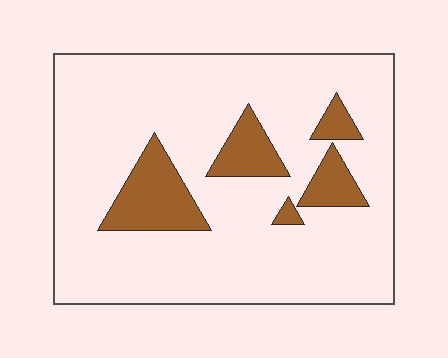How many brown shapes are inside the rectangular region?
5.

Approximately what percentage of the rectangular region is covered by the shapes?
Approximately 15%.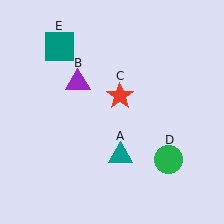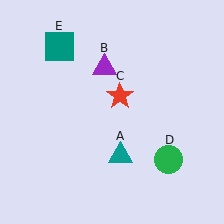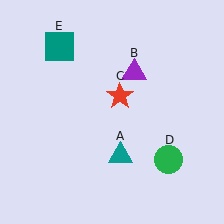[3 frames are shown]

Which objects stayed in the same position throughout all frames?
Teal triangle (object A) and red star (object C) and green circle (object D) and teal square (object E) remained stationary.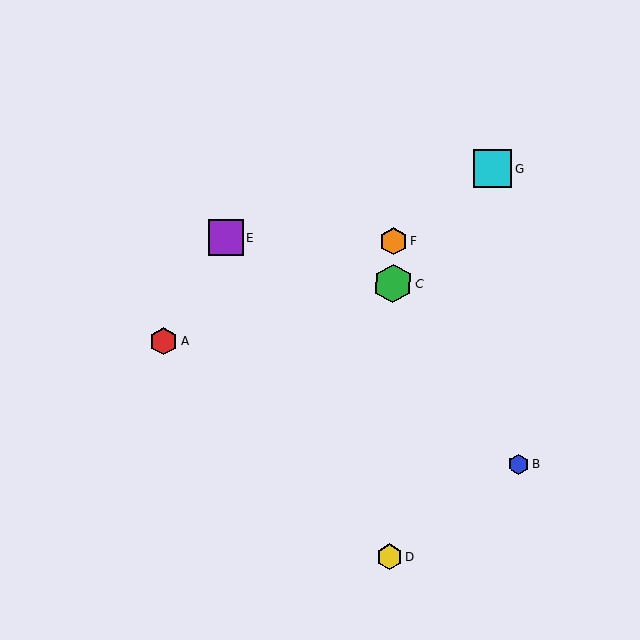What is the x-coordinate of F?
Object F is at x≈393.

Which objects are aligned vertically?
Objects C, D, F are aligned vertically.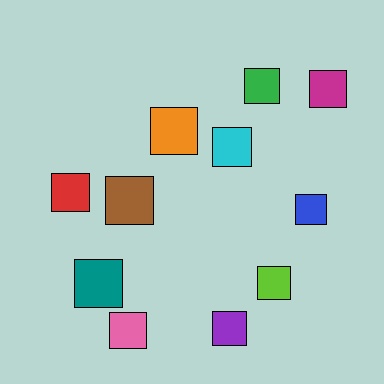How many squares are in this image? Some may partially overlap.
There are 11 squares.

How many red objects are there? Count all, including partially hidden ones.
There is 1 red object.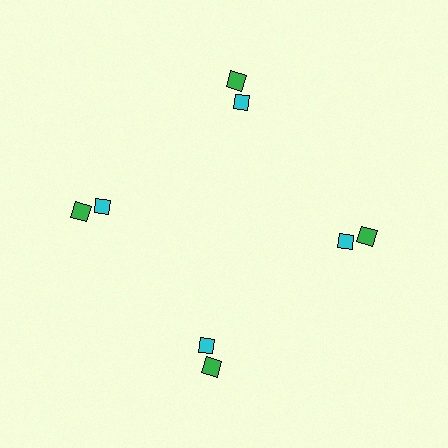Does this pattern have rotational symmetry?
Yes, this pattern has 4-fold rotational symmetry. It looks the same after rotating 90 degrees around the center.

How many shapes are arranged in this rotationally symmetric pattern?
There are 8 shapes, arranged in 4 groups of 2.